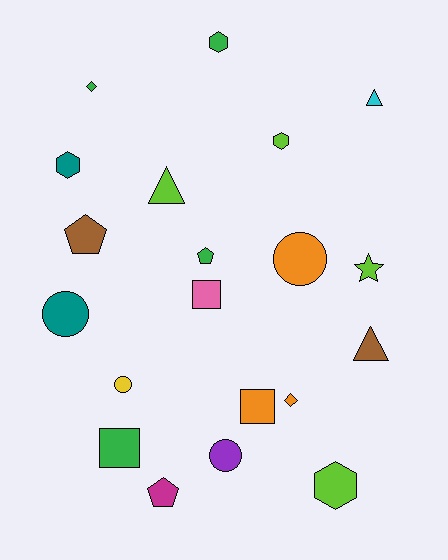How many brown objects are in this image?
There are 2 brown objects.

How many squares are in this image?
There are 3 squares.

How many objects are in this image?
There are 20 objects.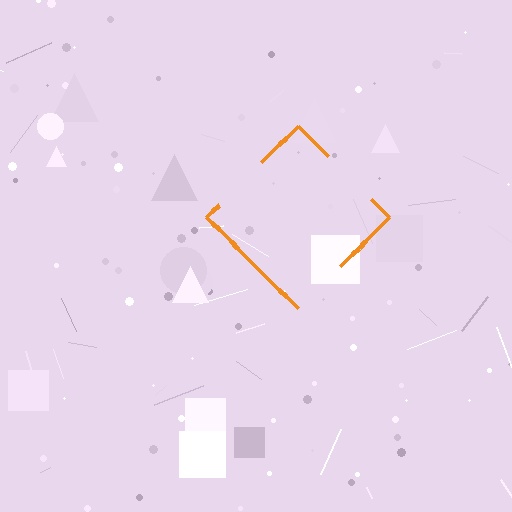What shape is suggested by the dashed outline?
The dashed outline suggests a diamond.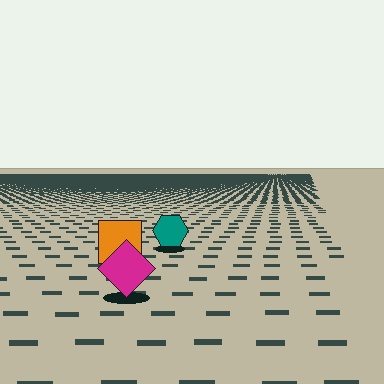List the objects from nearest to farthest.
From nearest to farthest: the magenta diamond, the orange square, the teal hexagon.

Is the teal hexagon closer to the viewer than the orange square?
No. The orange square is closer — you can tell from the texture gradient: the ground texture is coarser near it.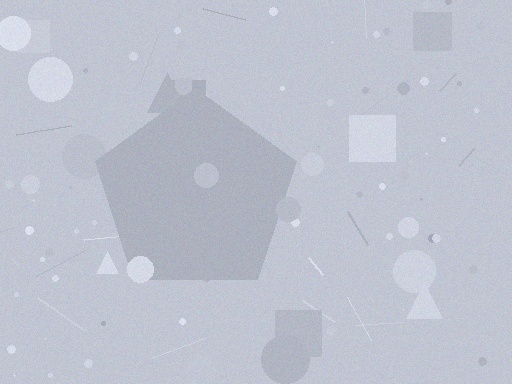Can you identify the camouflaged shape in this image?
The camouflaged shape is a pentagon.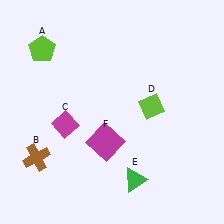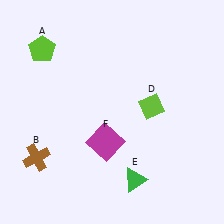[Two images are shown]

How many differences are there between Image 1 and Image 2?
There is 1 difference between the two images.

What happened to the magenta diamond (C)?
The magenta diamond (C) was removed in Image 2. It was in the bottom-left area of Image 1.